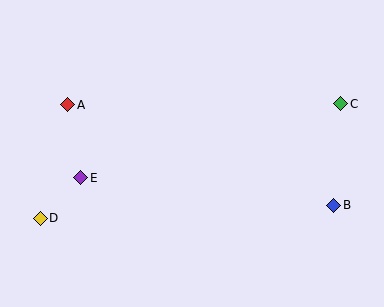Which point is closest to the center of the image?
Point E at (81, 178) is closest to the center.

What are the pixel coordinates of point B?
Point B is at (334, 205).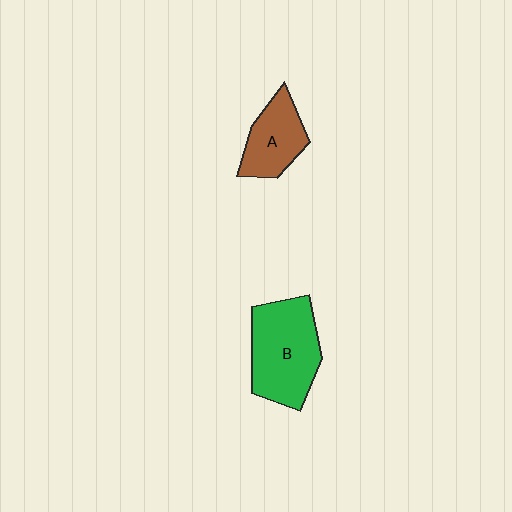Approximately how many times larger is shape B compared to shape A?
Approximately 1.6 times.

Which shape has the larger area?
Shape B (green).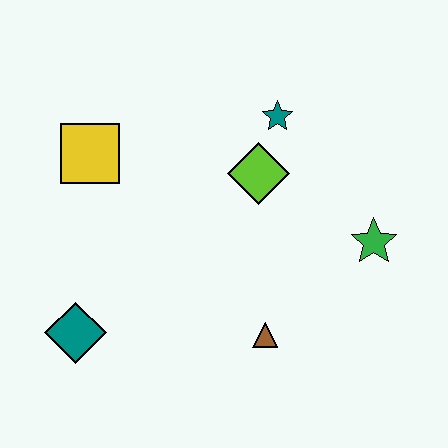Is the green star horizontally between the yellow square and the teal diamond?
No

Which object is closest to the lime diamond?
The teal star is closest to the lime diamond.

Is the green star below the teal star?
Yes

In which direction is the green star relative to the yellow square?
The green star is to the right of the yellow square.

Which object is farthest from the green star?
The teal diamond is farthest from the green star.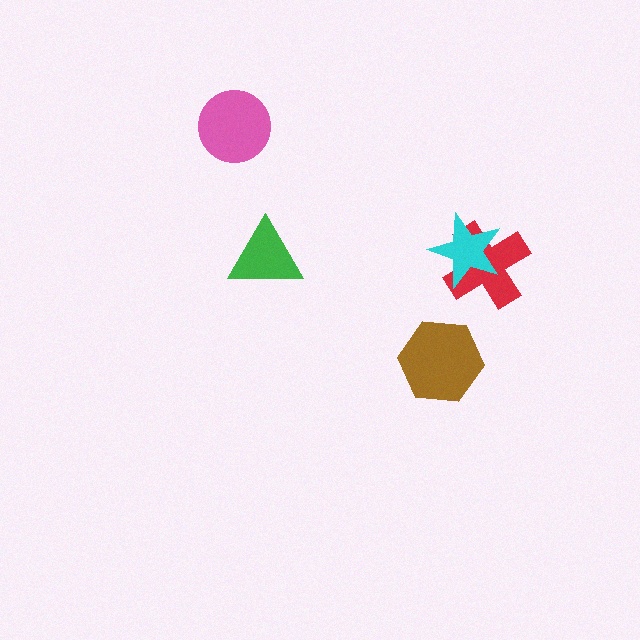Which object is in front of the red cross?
The cyan star is in front of the red cross.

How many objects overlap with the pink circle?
0 objects overlap with the pink circle.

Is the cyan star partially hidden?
No, no other shape covers it.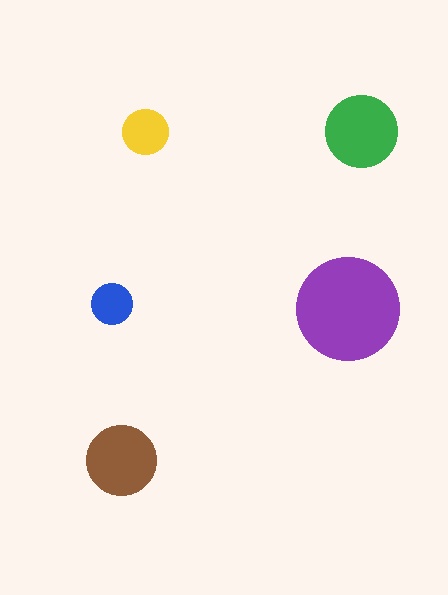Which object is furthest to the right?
The green circle is rightmost.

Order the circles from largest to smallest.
the purple one, the green one, the brown one, the yellow one, the blue one.